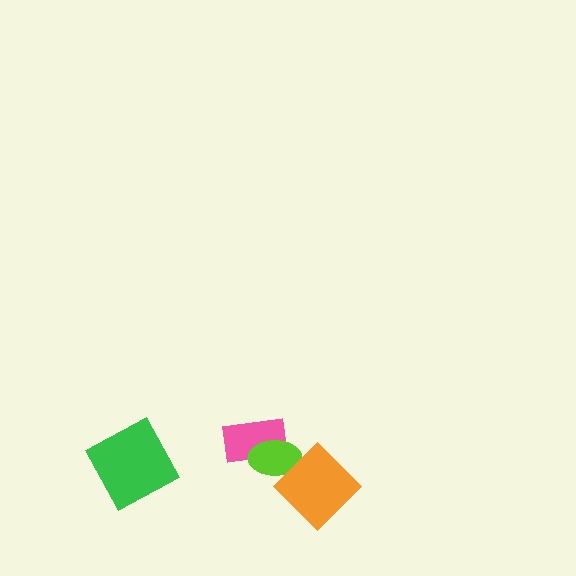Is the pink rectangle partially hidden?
Yes, it is partially covered by another shape.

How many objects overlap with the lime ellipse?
2 objects overlap with the lime ellipse.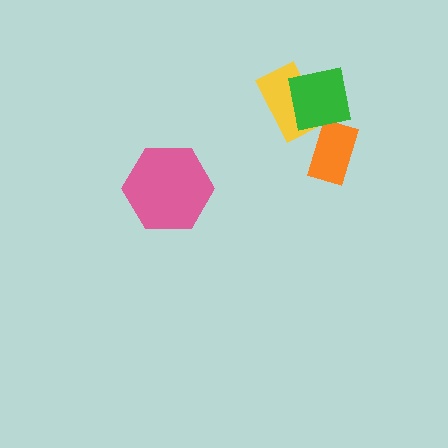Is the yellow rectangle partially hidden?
Yes, it is partially covered by another shape.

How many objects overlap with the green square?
1 object overlaps with the green square.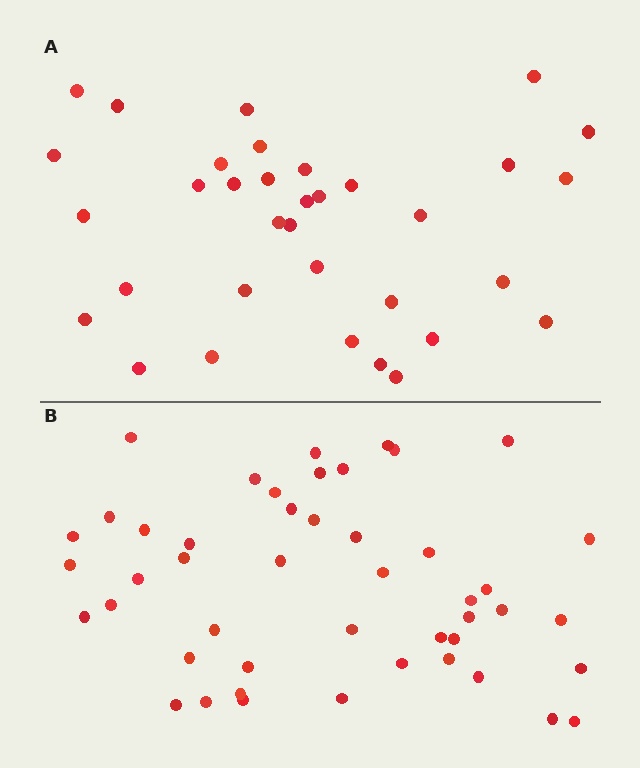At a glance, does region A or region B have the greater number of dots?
Region B (the bottom region) has more dots.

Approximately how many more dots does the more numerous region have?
Region B has approximately 15 more dots than region A.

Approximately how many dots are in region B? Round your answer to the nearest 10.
About 50 dots. (The exact count is 47, which rounds to 50.)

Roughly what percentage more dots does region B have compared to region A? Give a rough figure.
About 40% more.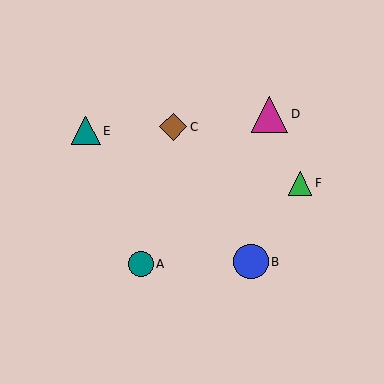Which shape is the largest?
The magenta triangle (labeled D) is the largest.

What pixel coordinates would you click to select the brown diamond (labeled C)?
Click at (173, 127) to select the brown diamond C.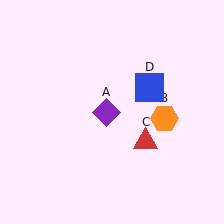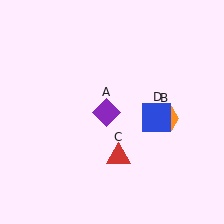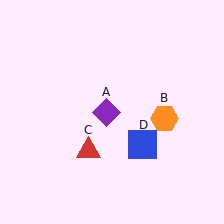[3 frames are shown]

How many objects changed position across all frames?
2 objects changed position: red triangle (object C), blue square (object D).